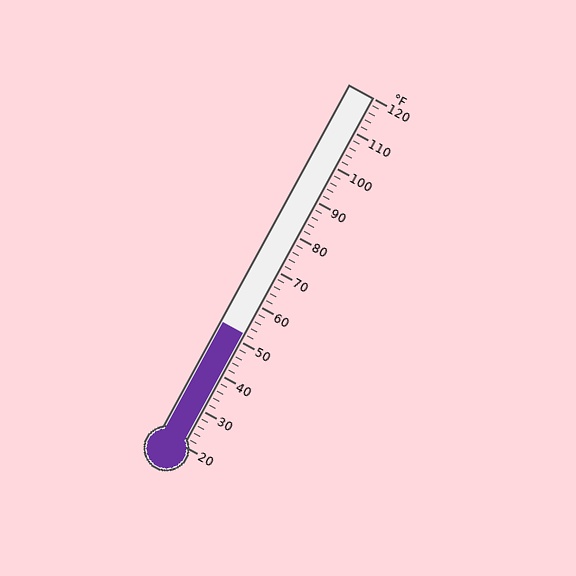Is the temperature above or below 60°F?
The temperature is below 60°F.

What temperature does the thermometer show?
The thermometer shows approximately 52°F.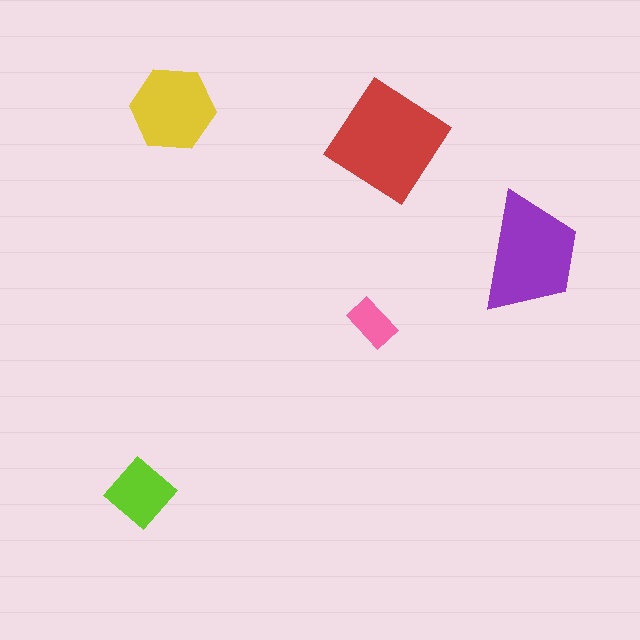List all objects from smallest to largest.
The pink rectangle, the lime diamond, the yellow hexagon, the purple trapezoid, the red diamond.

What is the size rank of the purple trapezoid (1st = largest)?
2nd.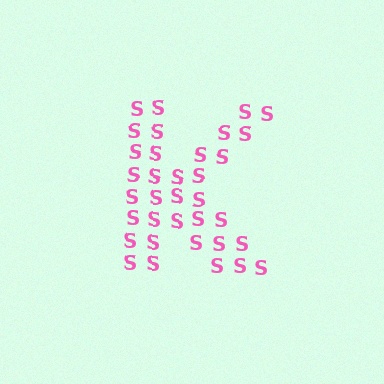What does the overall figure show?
The overall figure shows the letter K.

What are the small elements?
The small elements are letter S's.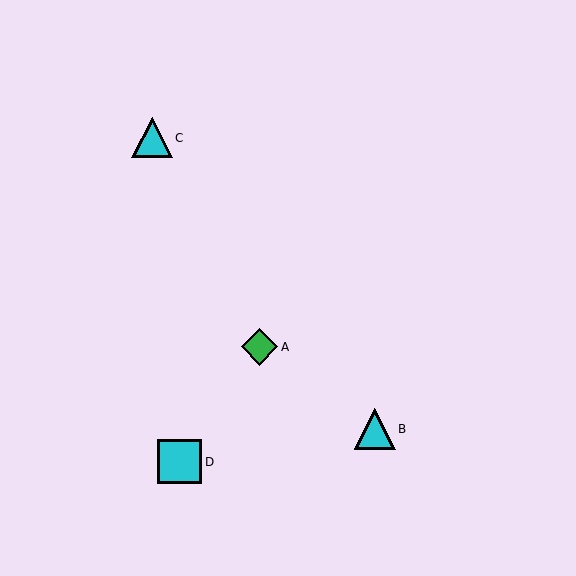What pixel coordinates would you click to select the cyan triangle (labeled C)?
Click at (152, 138) to select the cyan triangle C.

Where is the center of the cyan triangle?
The center of the cyan triangle is at (152, 138).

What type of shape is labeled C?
Shape C is a cyan triangle.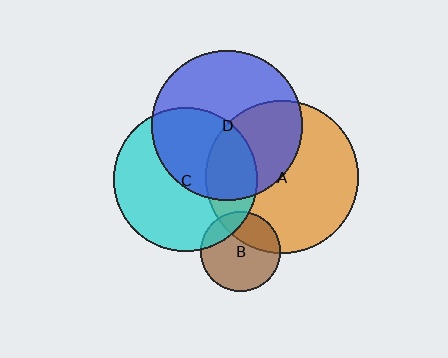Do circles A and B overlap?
Yes.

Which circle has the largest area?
Circle A (orange).